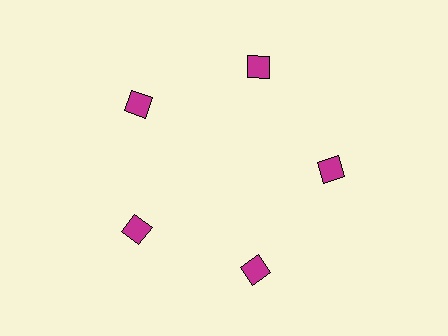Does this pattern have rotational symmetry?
Yes, this pattern has 5-fold rotational symmetry. It looks the same after rotating 72 degrees around the center.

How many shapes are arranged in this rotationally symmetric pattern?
There are 5 shapes, arranged in 5 groups of 1.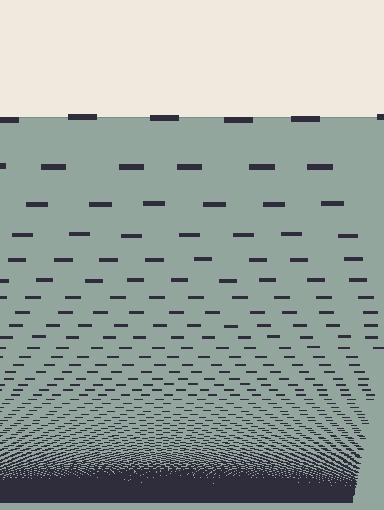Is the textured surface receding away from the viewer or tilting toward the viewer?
The surface appears to tilt toward the viewer. Texture elements get larger and sparser toward the top.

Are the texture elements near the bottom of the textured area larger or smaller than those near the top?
Smaller. The gradient is inverted — elements near the bottom are smaller and denser.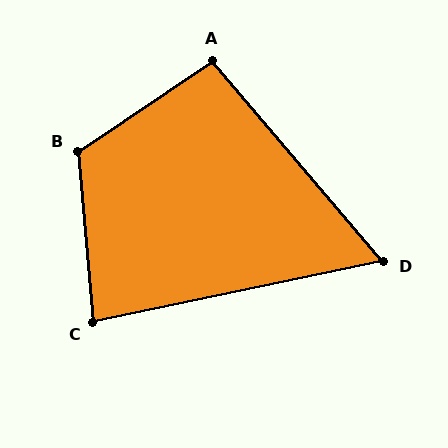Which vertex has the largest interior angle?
B, at approximately 119 degrees.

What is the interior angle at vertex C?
Approximately 84 degrees (acute).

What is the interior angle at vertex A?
Approximately 96 degrees (obtuse).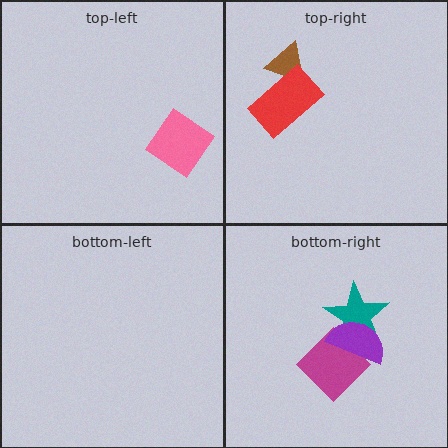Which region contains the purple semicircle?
The bottom-right region.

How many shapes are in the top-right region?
2.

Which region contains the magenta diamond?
The bottom-right region.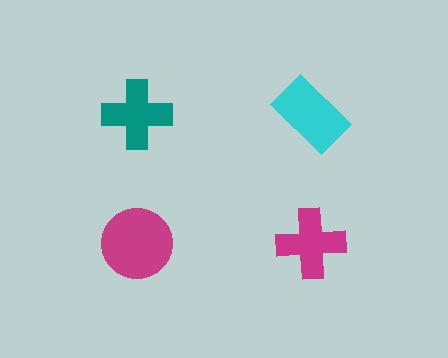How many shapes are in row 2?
2 shapes.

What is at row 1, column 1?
A teal cross.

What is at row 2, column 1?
A magenta circle.